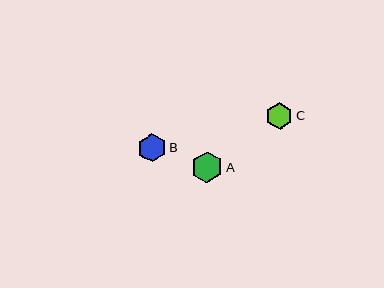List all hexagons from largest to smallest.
From largest to smallest: A, B, C.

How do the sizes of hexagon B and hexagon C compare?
Hexagon B and hexagon C are approximately the same size.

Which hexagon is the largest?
Hexagon A is the largest with a size of approximately 31 pixels.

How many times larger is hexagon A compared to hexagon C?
Hexagon A is approximately 1.2 times the size of hexagon C.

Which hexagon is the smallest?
Hexagon C is the smallest with a size of approximately 27 pixels.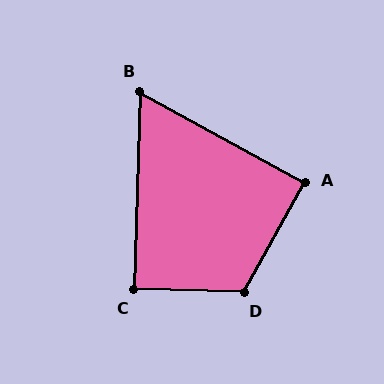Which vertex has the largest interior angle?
D, at approximately 117 degrees.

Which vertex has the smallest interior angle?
B, at approximately 63 degrees.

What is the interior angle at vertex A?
Approximately 90 degrees (approximately right).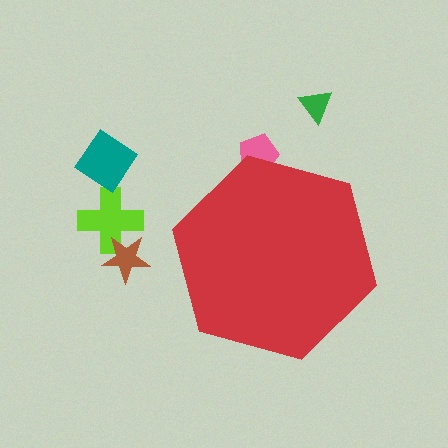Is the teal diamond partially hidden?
No, the teal diamond is fully visible.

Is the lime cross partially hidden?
No, the lime cross is fully visible.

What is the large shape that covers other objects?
A red hexagon.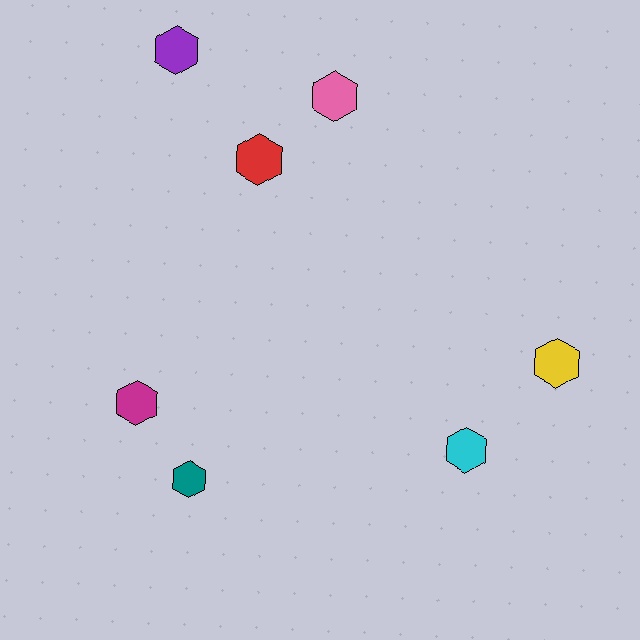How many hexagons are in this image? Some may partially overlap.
There are 7 hexagons.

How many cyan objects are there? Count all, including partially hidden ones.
There is 1 cyan object.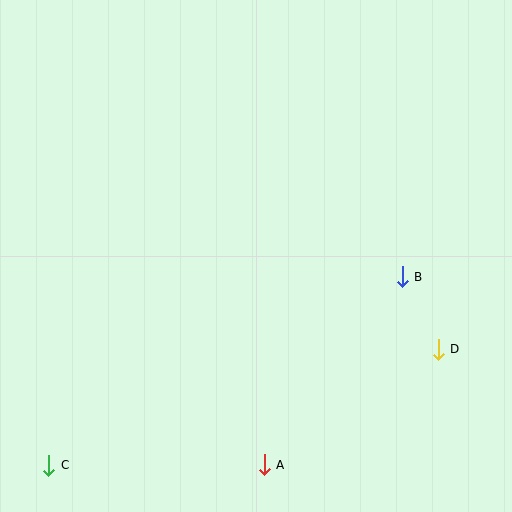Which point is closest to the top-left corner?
Point C is closest to the top-left corner.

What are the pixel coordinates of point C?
Point C is at (49, 465).